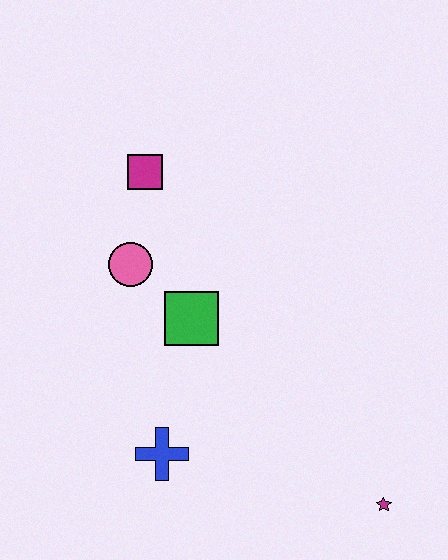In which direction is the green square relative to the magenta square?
The green square is below the magenta square.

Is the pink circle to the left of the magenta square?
Yes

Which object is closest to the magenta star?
The blue cross is closest to the magenta star.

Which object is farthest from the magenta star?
The magenta square is farthest from the magenta star.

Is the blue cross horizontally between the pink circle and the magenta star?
Yes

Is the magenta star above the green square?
No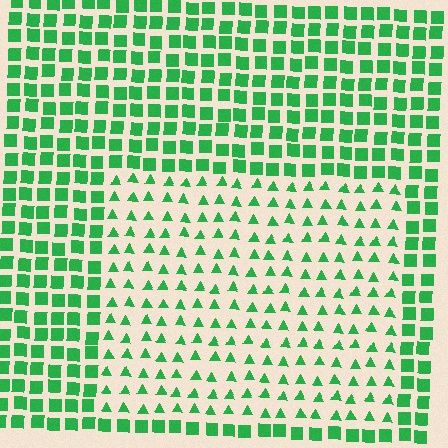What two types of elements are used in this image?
The image uses triangles inside the rectangle region and squares outside it.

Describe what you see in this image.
The image is filled with small green elements arranged in a uniform grid. A rectangle-shaped region contains triangles, while the surrounding area contains squares. The boundary is defined purely by the change in element shape.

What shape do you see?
I see a rectangle.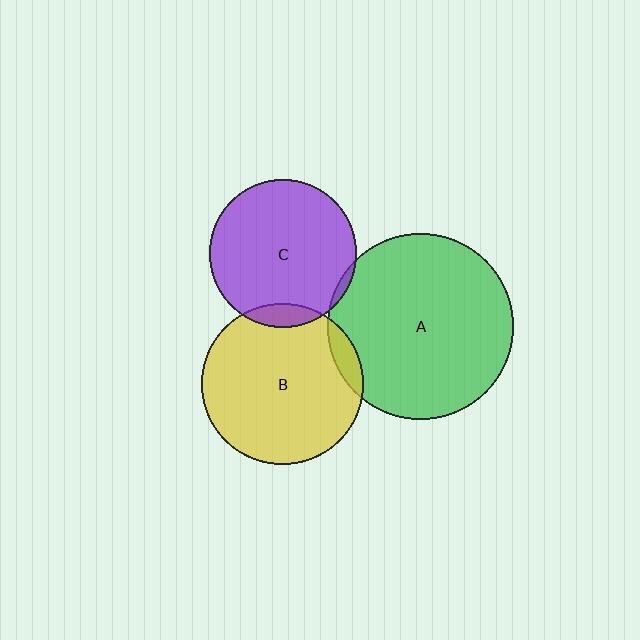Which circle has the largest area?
Circle A (green).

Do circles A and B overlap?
Yes.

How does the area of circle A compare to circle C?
Approximately 1.6 times.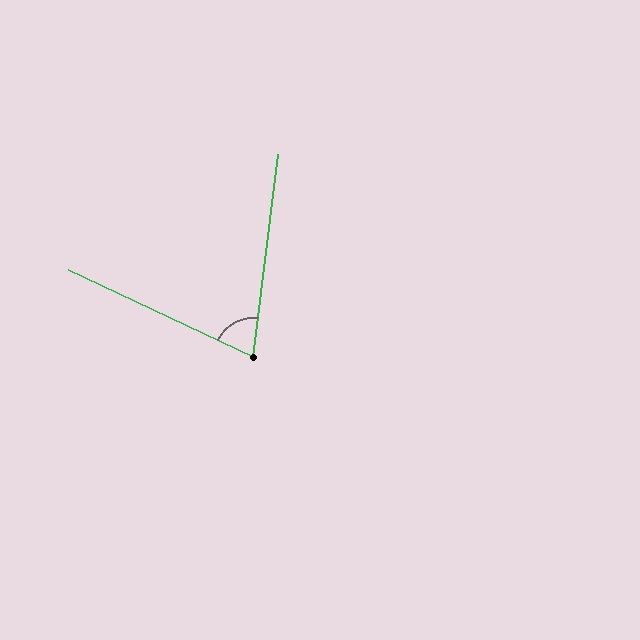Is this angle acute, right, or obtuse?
It is acute.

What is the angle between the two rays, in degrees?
Approximately 72 degrees.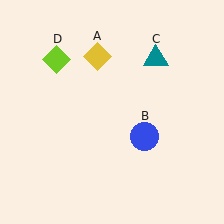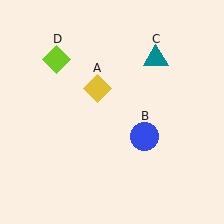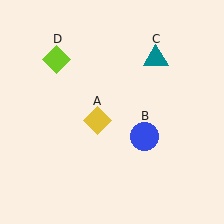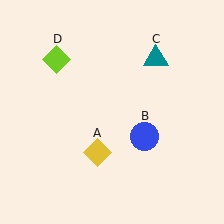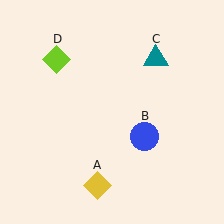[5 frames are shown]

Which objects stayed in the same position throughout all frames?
Blue circle (object B) and teal triangle (object C) and lime diamond (object D) remained stationary.